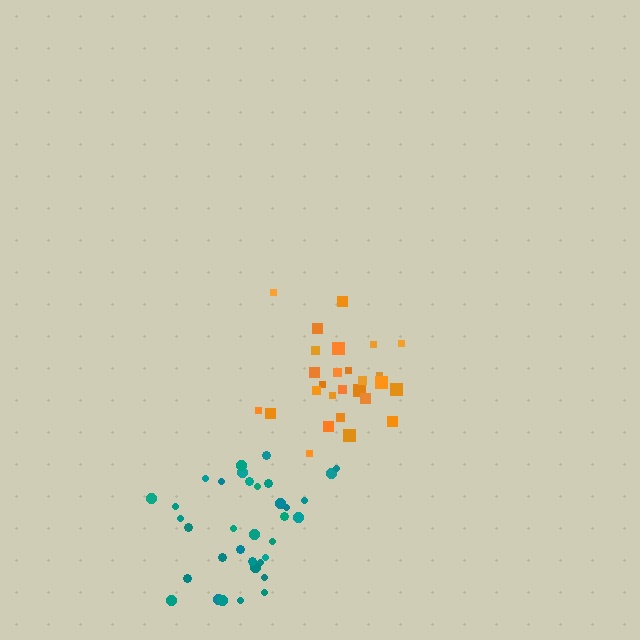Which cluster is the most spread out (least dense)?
Orange.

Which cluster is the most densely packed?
Teal.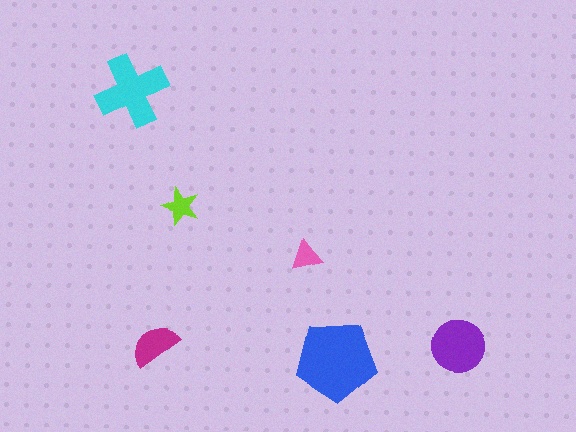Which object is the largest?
The blue pentagon.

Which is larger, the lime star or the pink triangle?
The lime star.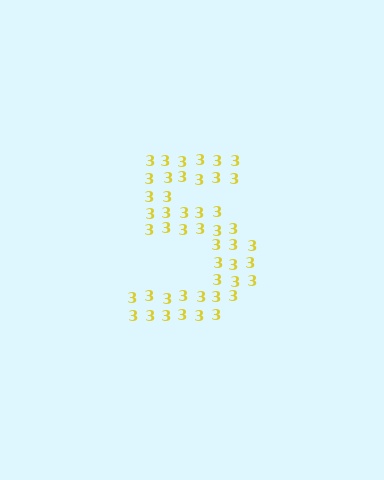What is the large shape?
The large shape is the digit 5.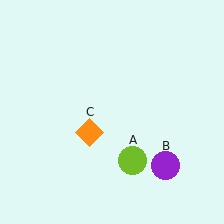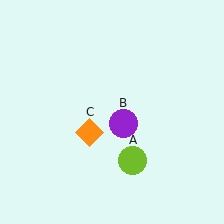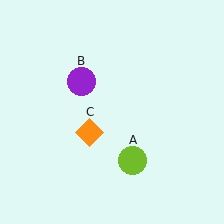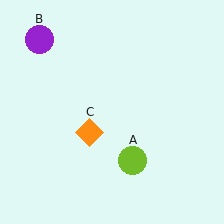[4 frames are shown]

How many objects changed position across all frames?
1 object changed position: purple circle (object B).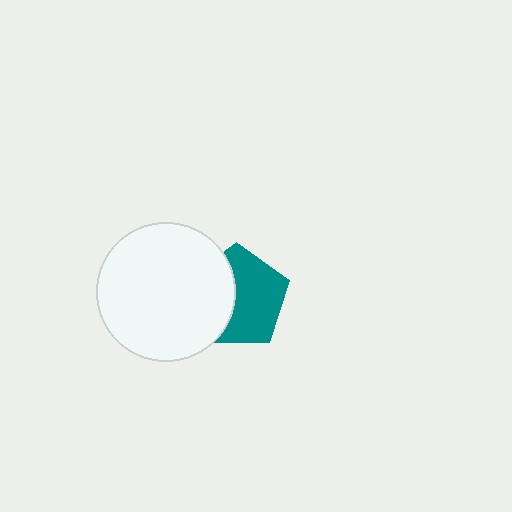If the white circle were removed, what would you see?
You would see the complete teal pentagon.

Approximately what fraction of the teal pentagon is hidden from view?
Roughly 41% of the teal pentagon is hidden behind the white circle.